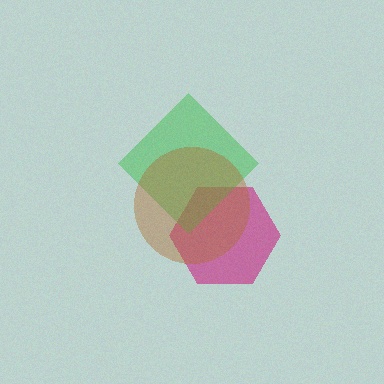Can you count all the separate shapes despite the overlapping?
Yes, there are 3 separate shapes.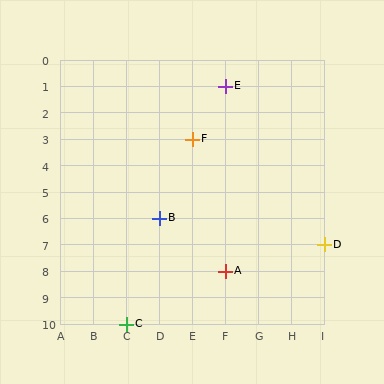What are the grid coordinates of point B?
Point B is at grid coordinates (D, 6).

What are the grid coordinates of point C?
Point C is at grid coordinates (C, 10).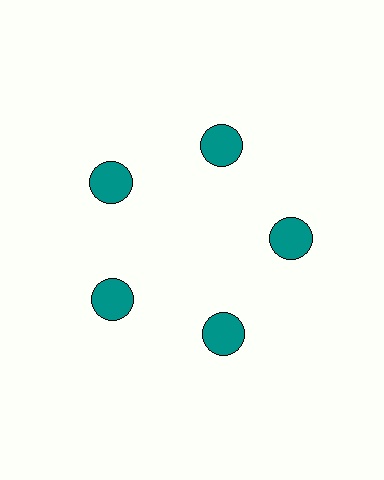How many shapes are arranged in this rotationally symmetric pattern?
There are 5 shapes, arranged in 5 groups of 1.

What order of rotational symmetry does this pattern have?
This pattern has 5-fold rotational symmetry.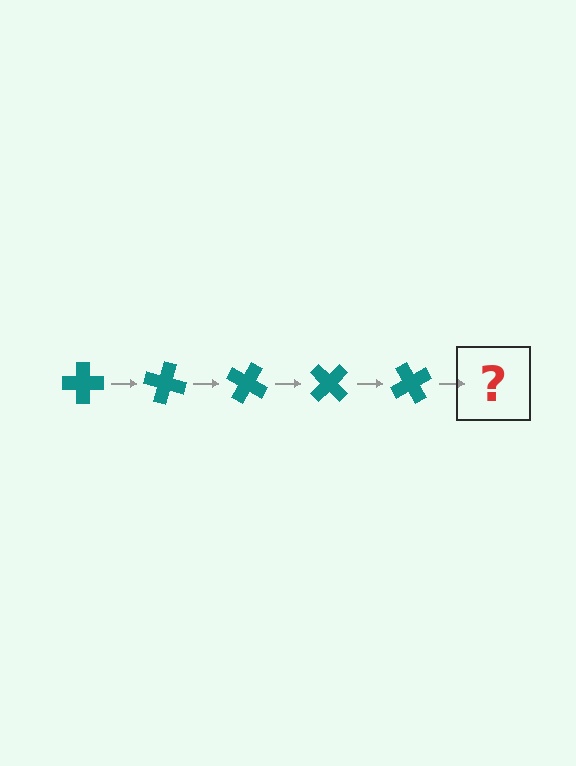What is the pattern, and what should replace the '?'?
The pattern is that the cross rotates 15 degrees each step. The '?' should be a teal cross rotated 75 degrees.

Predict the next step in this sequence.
The next step is a teal cross rotated 75 degrees.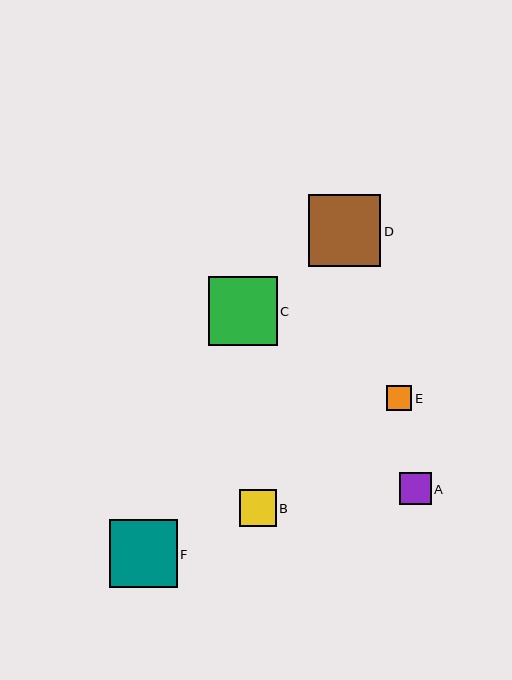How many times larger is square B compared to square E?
Square B is approximately 1.5 times the size of square E.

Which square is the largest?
Square D is the largest with a size of approximately 72 pixels.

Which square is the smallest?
Square E is the smallest with a size of approximately 25 pixels.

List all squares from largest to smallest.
From largest to smallest: D, C, F, B, A, E.